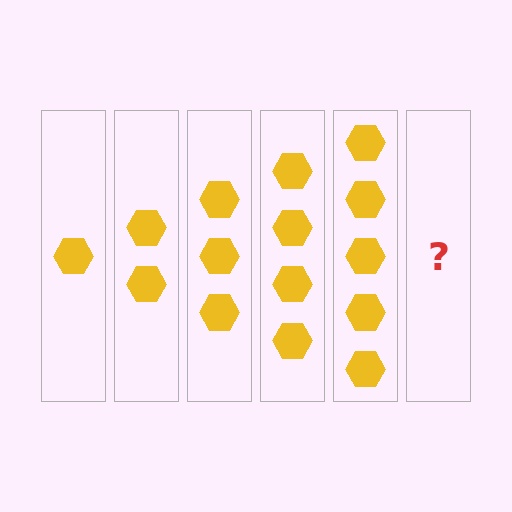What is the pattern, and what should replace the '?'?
The pattern is that each step adds one more hexagon. The '?' should be 6 hexagons.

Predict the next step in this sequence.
The next step is 6 hexagons.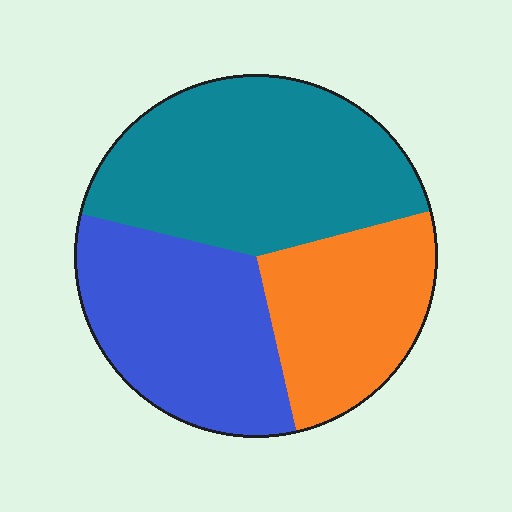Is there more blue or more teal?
Teal.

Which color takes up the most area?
Teal, at roughly 40%.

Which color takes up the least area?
Orange, at roughly 25%.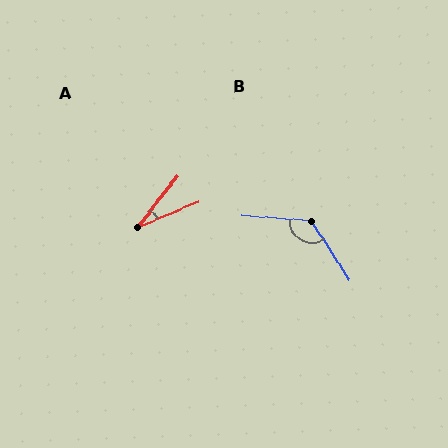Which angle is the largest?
B, at approximately 127 degrees.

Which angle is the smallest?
A, at approximately 30 degrees.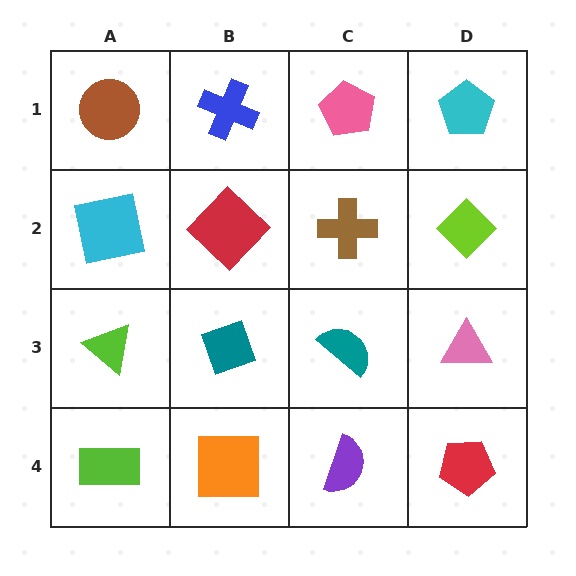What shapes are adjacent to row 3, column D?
A lime diamond (row 2, column D), a red pentagon (row 4, column D), a teal semicircle (row 3, column C).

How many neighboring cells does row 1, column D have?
2.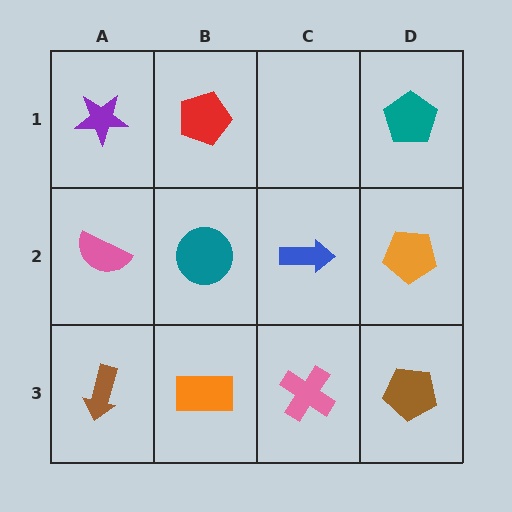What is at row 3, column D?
A brown pentagon.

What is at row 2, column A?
A pink semicircle.